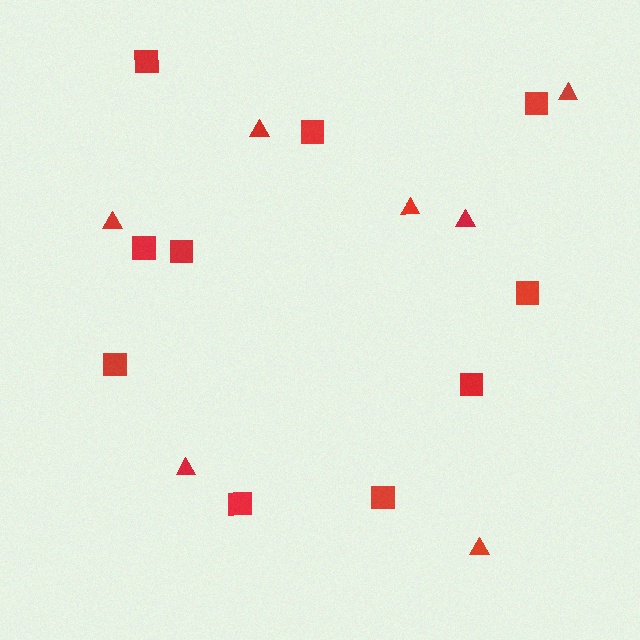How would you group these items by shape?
There are 2 groups: one group of squares (10) and one group of triangles (7).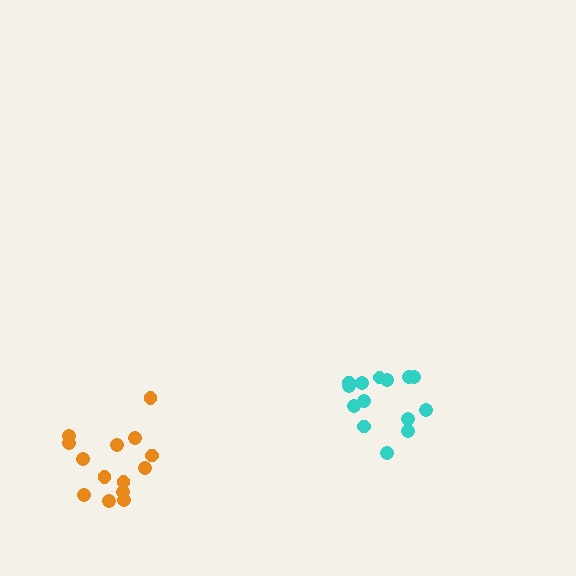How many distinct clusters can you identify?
There are 2 distinct clusters.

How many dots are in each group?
Group 1: 14 dots, Group 2: 14 dots (28 total).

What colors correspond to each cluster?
The clusters are colored: orange, cyan.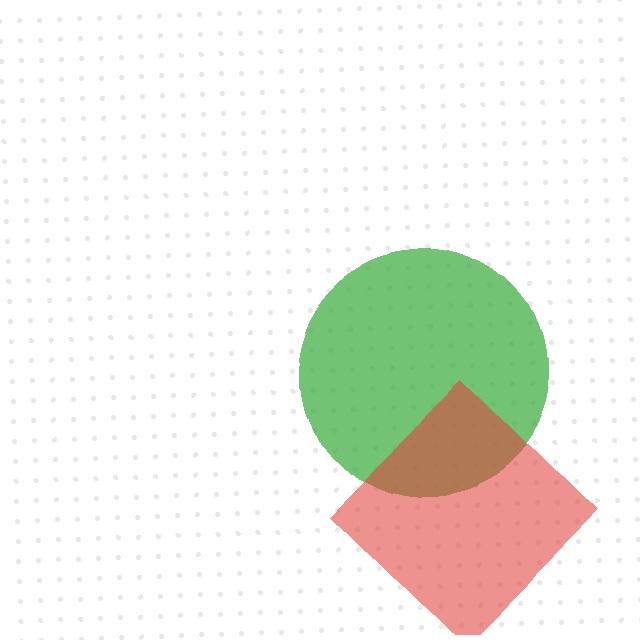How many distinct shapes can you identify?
There are 2 distinct shapes: a green circle, a red diamond.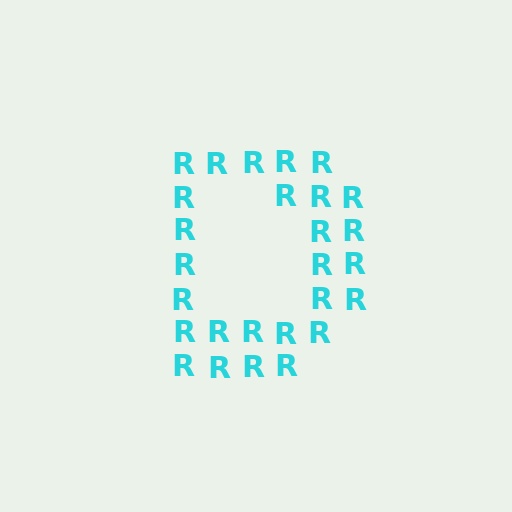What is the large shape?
The large shape is the letter D.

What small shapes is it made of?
It is made of small letter R's.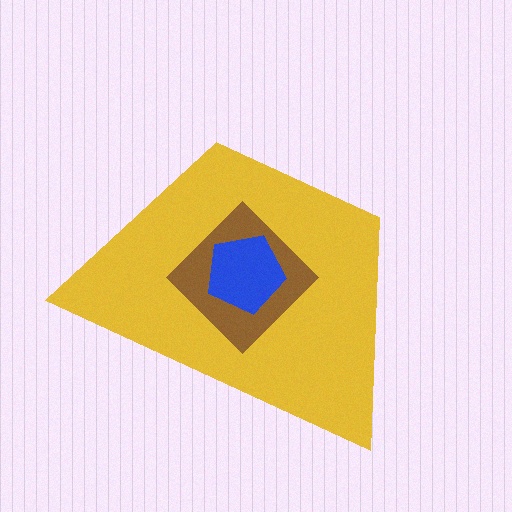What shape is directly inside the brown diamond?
The blue pentagon.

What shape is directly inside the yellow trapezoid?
The brown diamond.